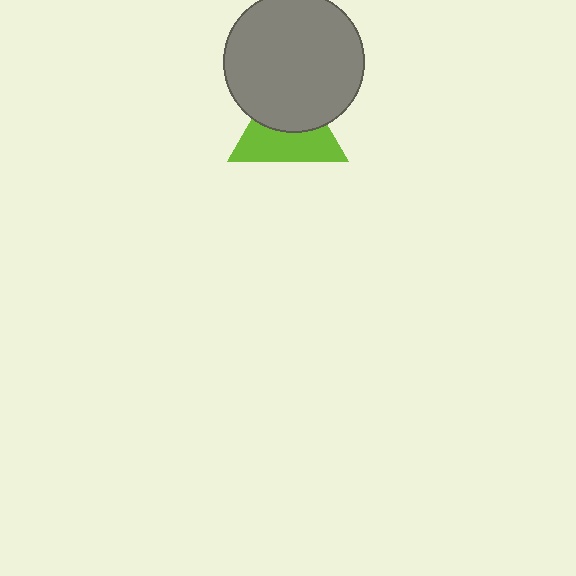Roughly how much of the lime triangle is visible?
About half of it is visible (roughly 52%).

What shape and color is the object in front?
The object in front is a gray circle.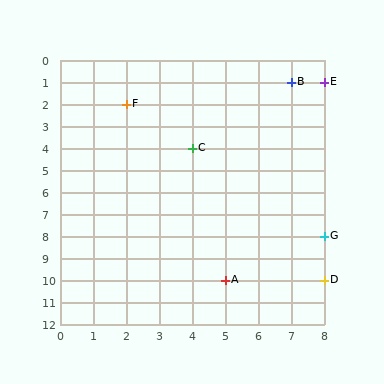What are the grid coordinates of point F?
Point F is at grid coordinates (2, 2).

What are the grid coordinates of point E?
Point E is at grid coordinates (8, 1).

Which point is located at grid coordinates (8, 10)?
Point D is at (8, 10).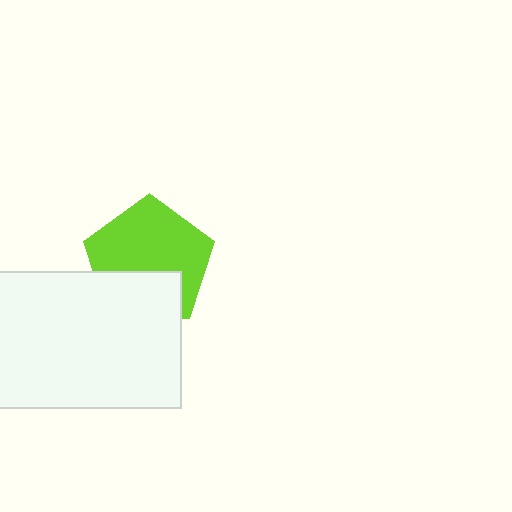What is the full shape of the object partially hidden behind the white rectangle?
The partially hidden object is a lime pentagon.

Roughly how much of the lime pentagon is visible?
Most of it is visible (roughly 66%).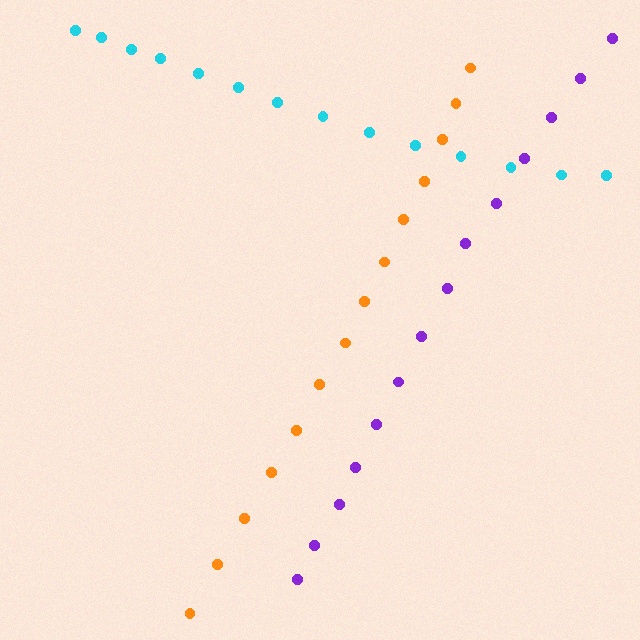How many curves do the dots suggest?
There are 3 distinct paths.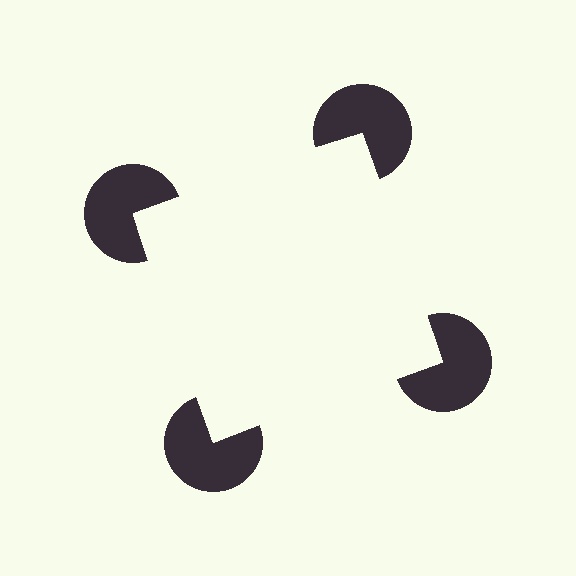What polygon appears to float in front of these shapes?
An illusory square — its edges are inferred from the aligned wedge cuts in the pac-man discs, not physically drawn.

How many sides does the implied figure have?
4 sides.